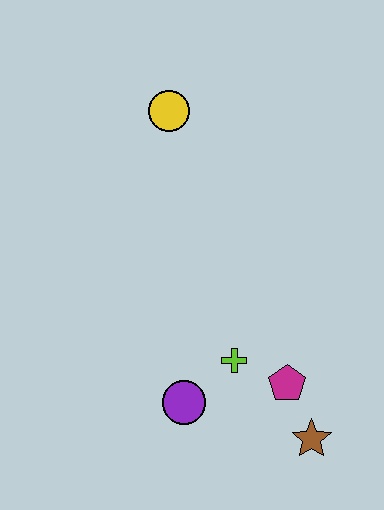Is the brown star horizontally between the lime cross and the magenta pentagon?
No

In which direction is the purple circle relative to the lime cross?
The purple circle is to the left of the lime cross.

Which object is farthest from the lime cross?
The yellow circle is farthest from the lime cross.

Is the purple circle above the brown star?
Yes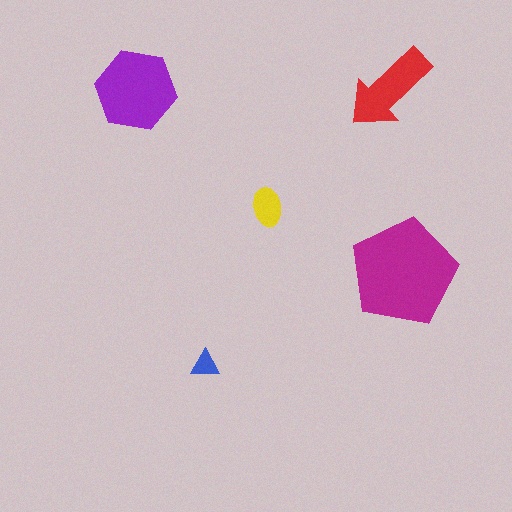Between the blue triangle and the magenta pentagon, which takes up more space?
The magenta pentagon.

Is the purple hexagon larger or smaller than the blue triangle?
Larger.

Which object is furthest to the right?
The magenta pentagon is rightmost.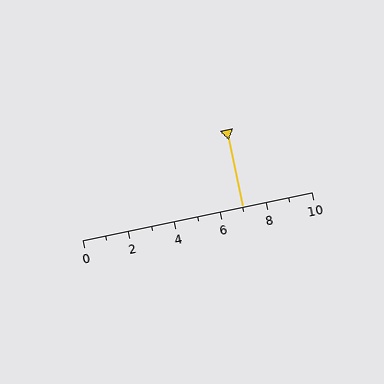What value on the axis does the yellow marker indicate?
The marker indicates approximately 7.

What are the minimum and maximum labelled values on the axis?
The axis runs from 0 to 10.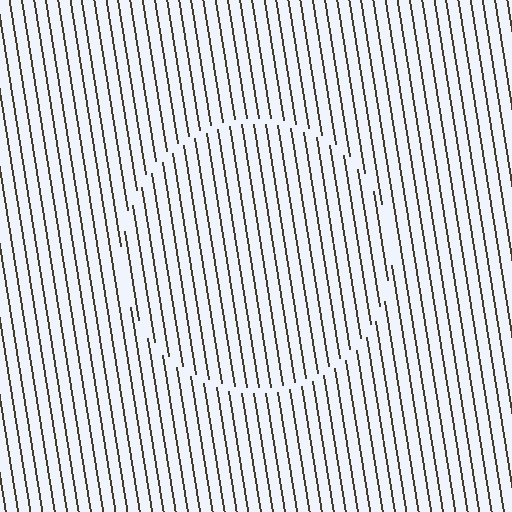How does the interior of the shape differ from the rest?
The interior of the shape contains the same grating, shifted by half a period — the contour is defined by the phase discontinuity where line-ends from the inner and outer gratings abut.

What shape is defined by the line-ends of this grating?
An illusory circle. The interior of the shape contains the same grating, shifted by half a period — the contour is defined by the phase discontinuity where line-ends from the inner and outer gratings abut.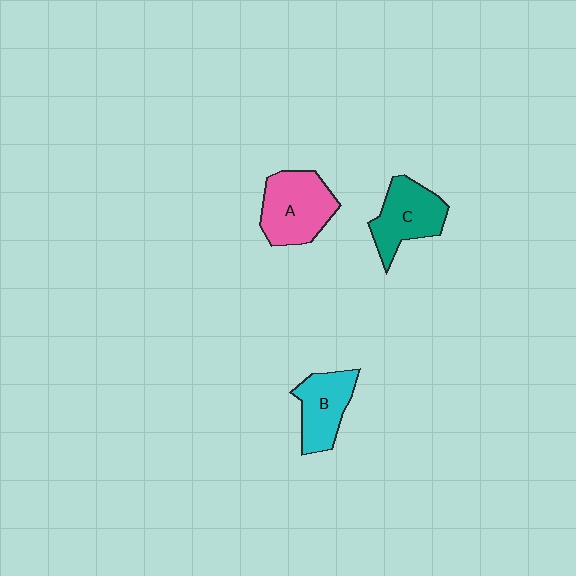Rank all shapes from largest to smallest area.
From largest to smallest: A (pink), C (teal), B (cyan).